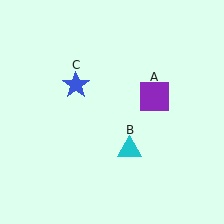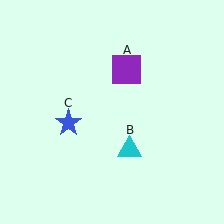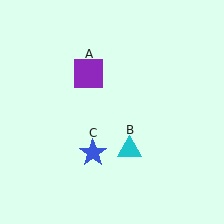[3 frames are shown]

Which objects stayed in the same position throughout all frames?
Cyan triangle (object B) remained stationary.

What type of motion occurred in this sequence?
The purple square (object A), blue star (object C) rotated counterclockwise around the center of the scene.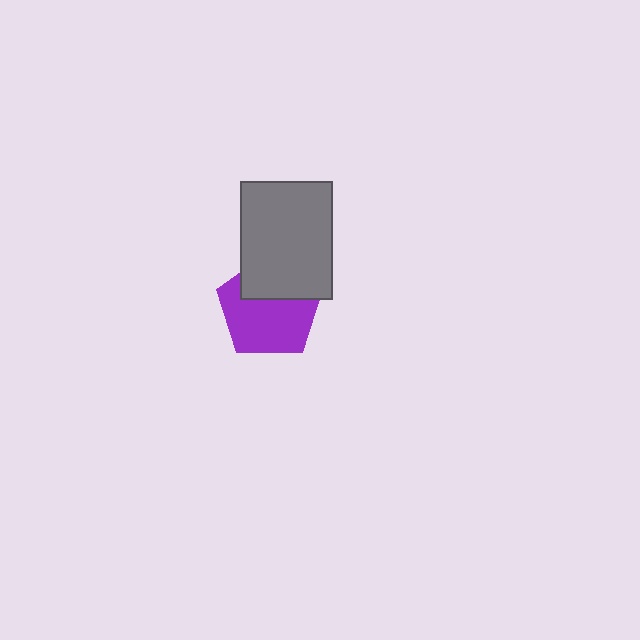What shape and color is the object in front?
The object in front is a gray rectangle.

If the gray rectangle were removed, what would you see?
You would see the complete purple pentagon.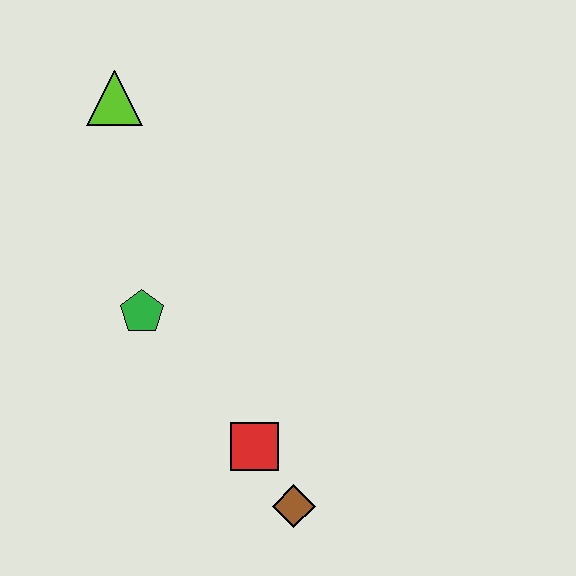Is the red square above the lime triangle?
No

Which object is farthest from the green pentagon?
The brown diamond is farthest from the green pentagon.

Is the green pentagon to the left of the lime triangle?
No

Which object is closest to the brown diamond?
The red square is closest to the brown diamond.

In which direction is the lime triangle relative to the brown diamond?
The lime triangle is above the brown diamond.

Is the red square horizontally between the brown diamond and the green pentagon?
Yes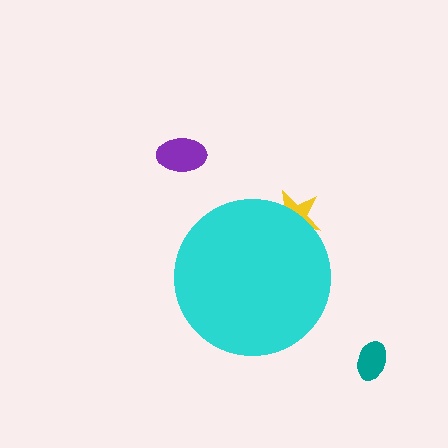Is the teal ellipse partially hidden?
No, the teal ellipse is fully visible.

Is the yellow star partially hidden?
Yes, the yellow star is partially hidden behind the cyan circle.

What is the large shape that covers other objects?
A cyan circle.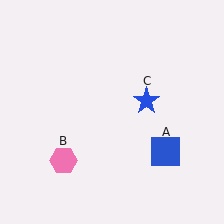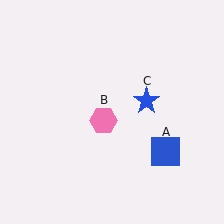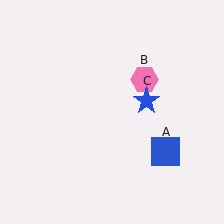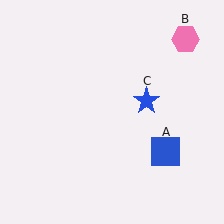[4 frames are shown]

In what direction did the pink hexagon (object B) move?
The pink hexagon (object B) moved up and to the right.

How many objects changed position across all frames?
1 object changed position: pink hexagon (object B).